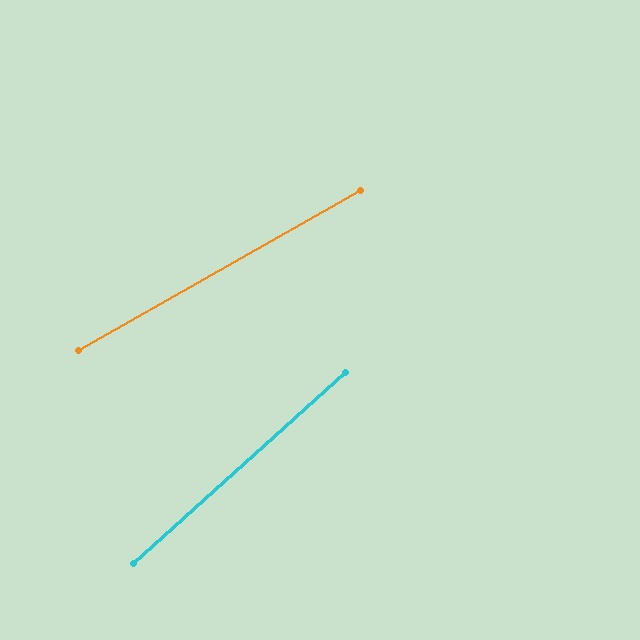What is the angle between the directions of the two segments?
Approximately 12 degrees.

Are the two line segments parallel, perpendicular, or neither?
Neither parallel nor perpendicular — they differ by about 12°.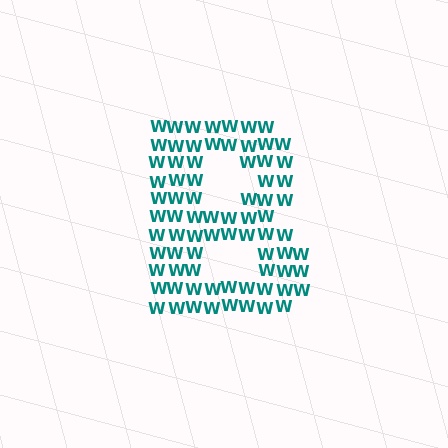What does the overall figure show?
The overall figure shows the letter B.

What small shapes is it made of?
It is made of small letter W's.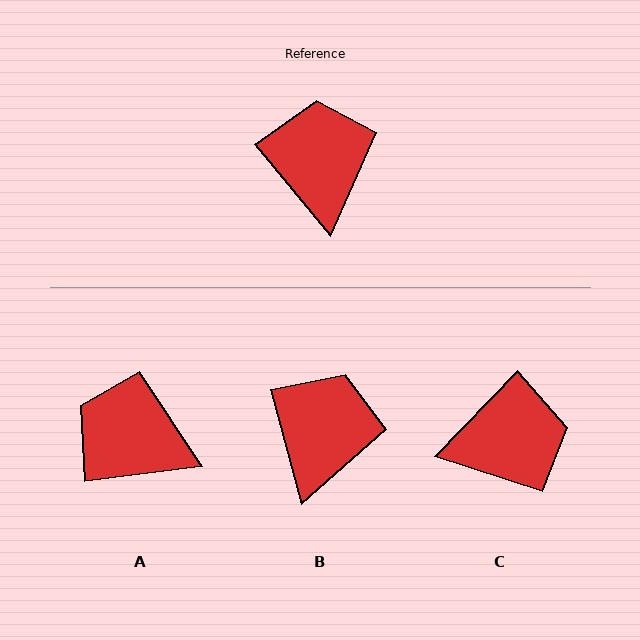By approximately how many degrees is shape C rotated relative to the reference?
Approximately 84 degrees clockwise.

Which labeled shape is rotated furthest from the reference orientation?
C, about 84 degrees away.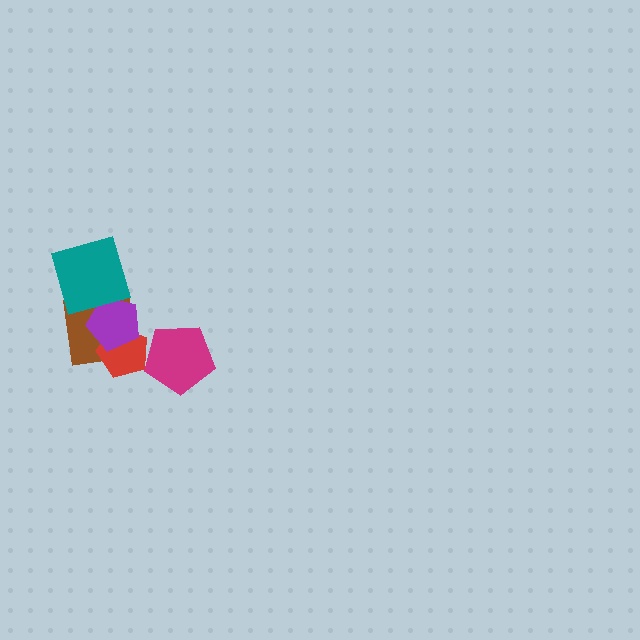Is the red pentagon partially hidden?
Yes, it is partially covered by another shape.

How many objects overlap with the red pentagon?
3 objects overlap with the red pentagon.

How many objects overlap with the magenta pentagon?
1 object overlaps with the magenta pentagon.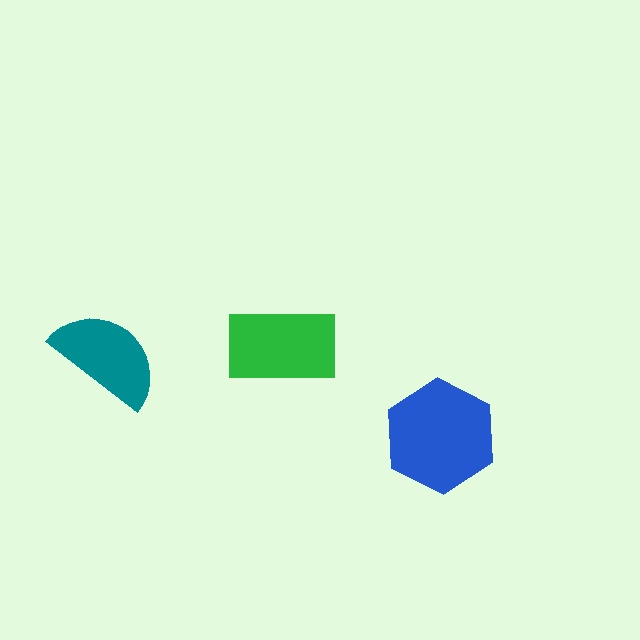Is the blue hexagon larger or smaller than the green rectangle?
Larger.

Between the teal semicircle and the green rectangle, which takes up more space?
The green rectangle.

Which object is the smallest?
The teal semicircle.